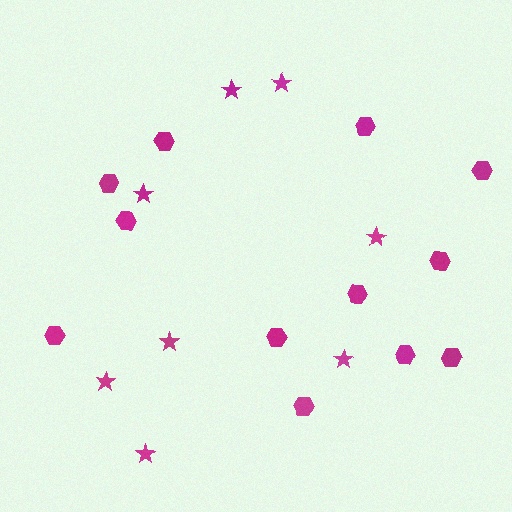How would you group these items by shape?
There are 2 groups: one group of stars (8) and one group of hexagons (12).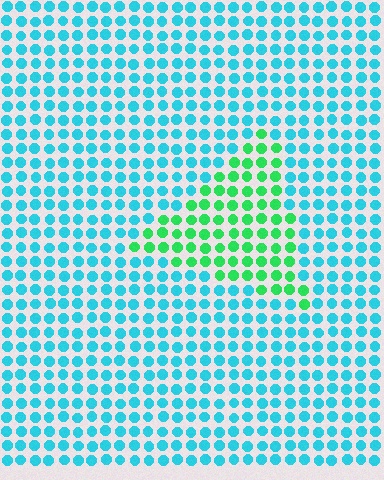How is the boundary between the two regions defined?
The boundary is defined purely by a slight shift in hue (about 51 degrees). Spacing, size, and orientation are identical on both sides.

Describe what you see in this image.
The image is filled with small cyan elements in a uniform arrangement. A triangle-shaped region is visible where the elements are tinted to a slightly different hue, forming a subtle color boundary.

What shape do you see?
I see a triangle.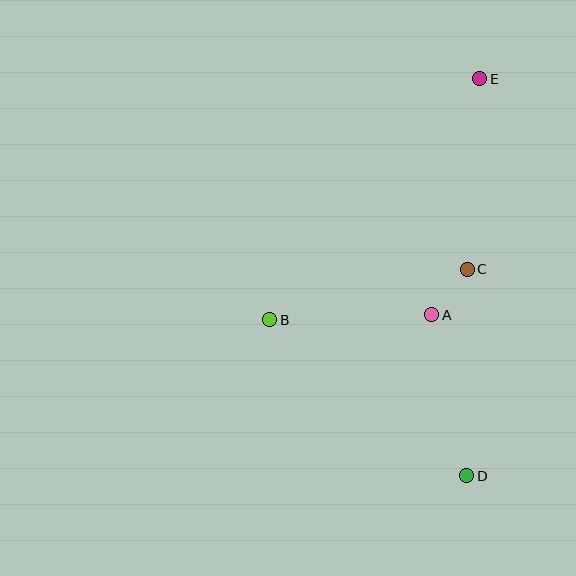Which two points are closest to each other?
Points A and C are closest to each other.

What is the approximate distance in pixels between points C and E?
The distance between C and E is approximately 191 pixels.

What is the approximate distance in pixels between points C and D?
The distance between C and D is approximately 207 pixels.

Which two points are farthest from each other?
Points D and E are farthest from each other.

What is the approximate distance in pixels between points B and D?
The distance between B and D is approximately 251 pixels.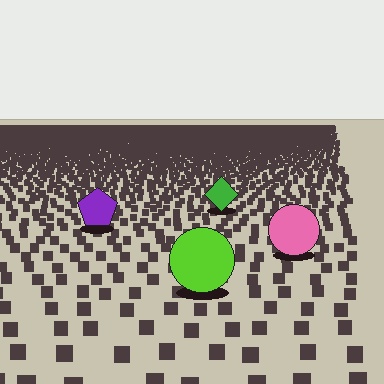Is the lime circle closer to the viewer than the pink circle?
Yes. The lime circle is closer — you can tell from the texture gradient: the ground texture is coarser near it.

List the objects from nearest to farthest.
From nearest to farthest: the lime circle, the pink circle, the purple pentagon, the green diamond.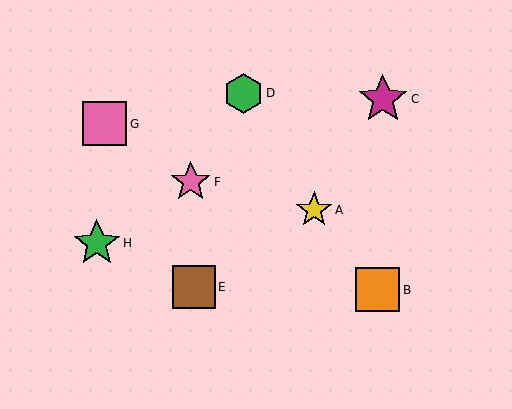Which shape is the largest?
The magenta star (labeled C) is the largest.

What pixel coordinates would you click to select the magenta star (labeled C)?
Click at (383, 99) to select the magenta star C.